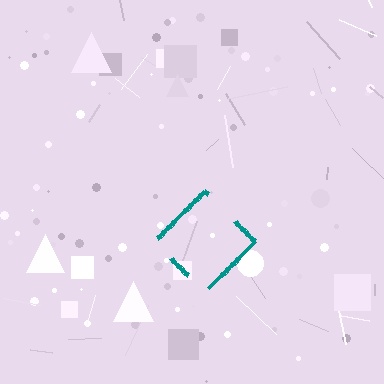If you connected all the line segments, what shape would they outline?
They would outline a diamond.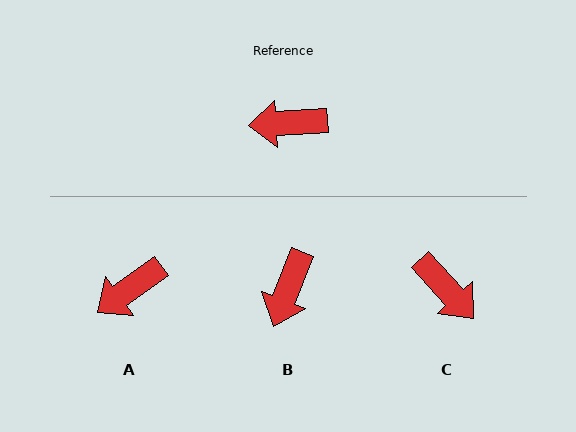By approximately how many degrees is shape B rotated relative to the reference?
Approximately 65 degrees counter-clockwise.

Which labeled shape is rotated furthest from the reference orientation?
C, about 128 degrees away.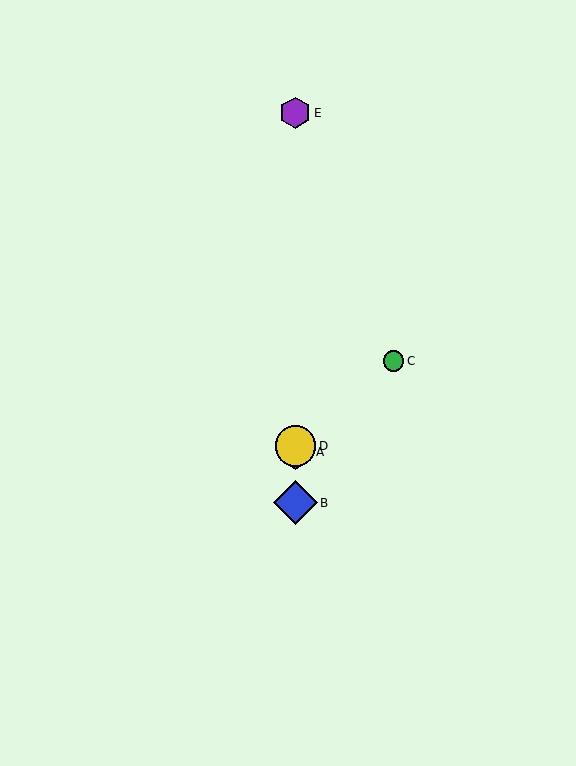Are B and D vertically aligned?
Yes, both are at x≈295.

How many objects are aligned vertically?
4 objects (A, B, D, E) are aligned vertically.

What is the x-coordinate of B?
Object B is at x≈295.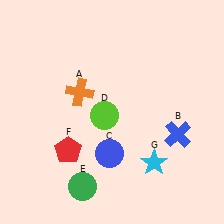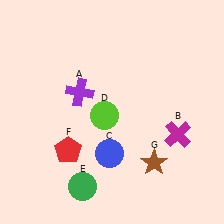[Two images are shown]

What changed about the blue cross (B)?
In Image 1, B is blue. In Image 2, it changed to magenta.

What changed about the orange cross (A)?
In Image 1, A is orange. In Image 2, it changed to purple.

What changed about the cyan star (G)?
In Image 1, G is cyan. In Image 2, it changed to brown.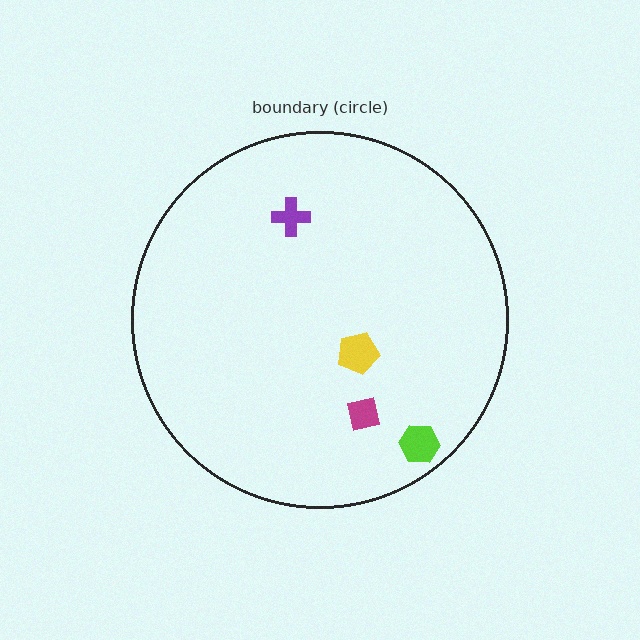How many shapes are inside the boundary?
4 inside, 0 outside.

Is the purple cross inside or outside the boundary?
Inside.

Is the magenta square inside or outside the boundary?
Inside.